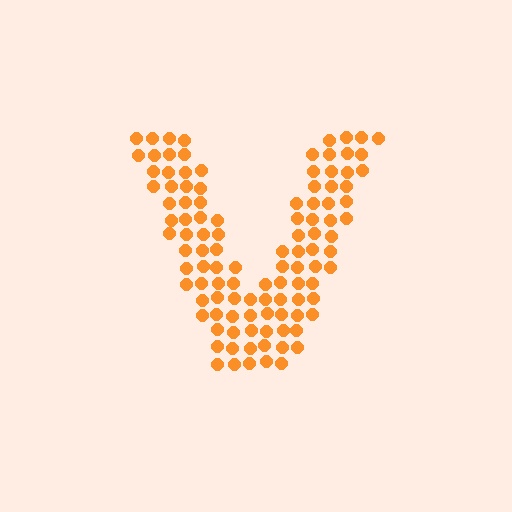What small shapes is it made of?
It is made of small circles.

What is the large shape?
The large shape is the letter V.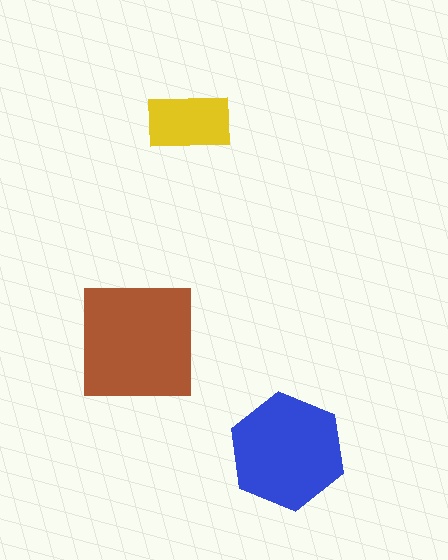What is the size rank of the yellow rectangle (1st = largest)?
3rd.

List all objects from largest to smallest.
The brown square, the blue hexagon, the yellow rectangle.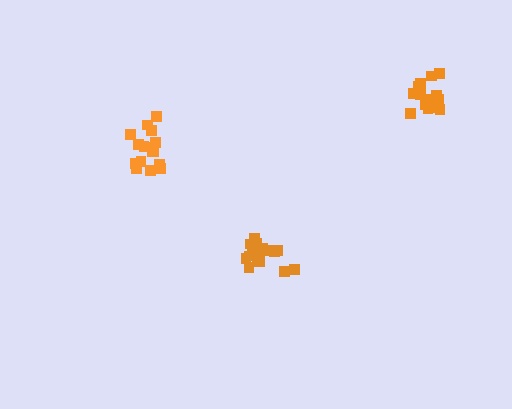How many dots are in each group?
Group 1: 17 dots, Group 2: 16 dots, Group 3: 19 dots (52 total).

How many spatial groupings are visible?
There are 3 spatial groupings.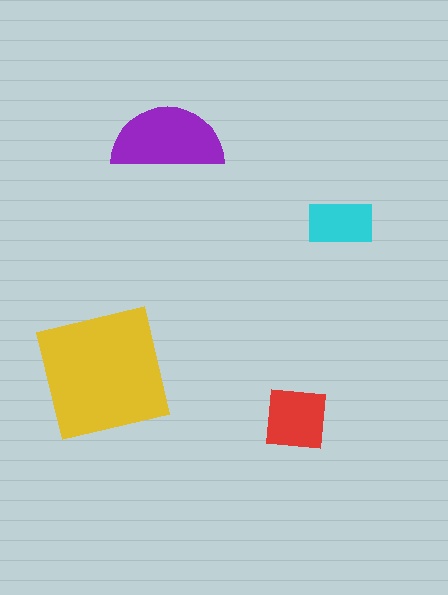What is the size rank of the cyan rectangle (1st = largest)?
4th.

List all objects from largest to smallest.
The yellow square, the purple semicircle, the red square, the cyan rectangle.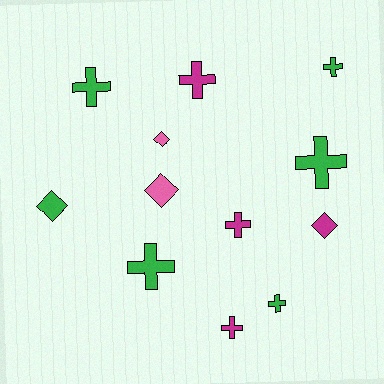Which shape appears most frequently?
Cross, with 8 objects.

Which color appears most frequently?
Green, with 6 objects.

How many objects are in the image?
There are 12 objects.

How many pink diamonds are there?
There are 2 pink diamonds.